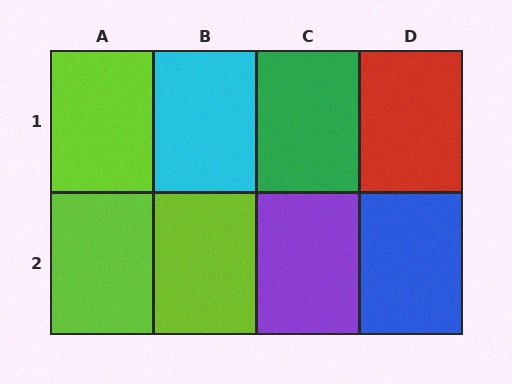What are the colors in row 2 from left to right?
Lime, lime, purple, blue.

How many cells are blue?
1 cell is blue.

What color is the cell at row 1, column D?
Red.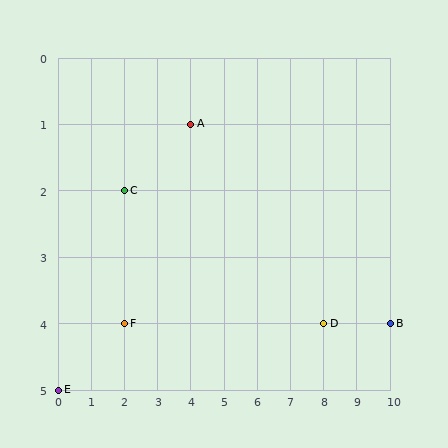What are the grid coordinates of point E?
Point E is at grid coordinates (0, 5).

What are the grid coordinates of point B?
Point B is at grid coordinates (10, 4).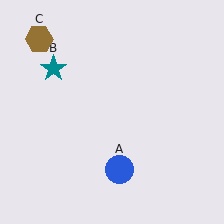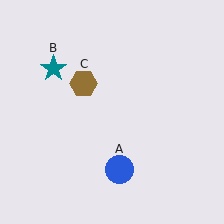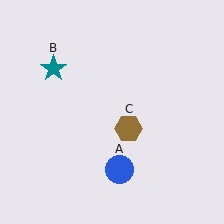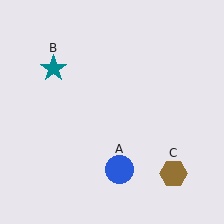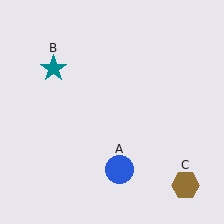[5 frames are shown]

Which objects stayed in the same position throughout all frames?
Blue circle (object A) and teal star (object B) remained stationary.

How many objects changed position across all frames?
1 object changed position: brown hexagon (object C).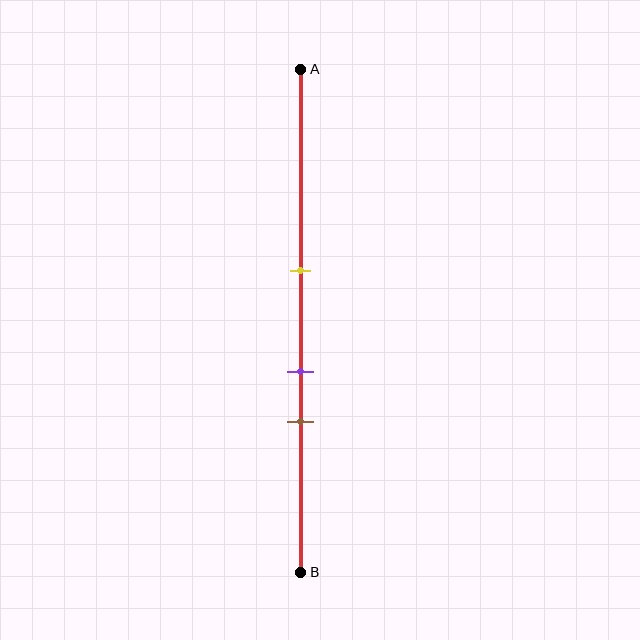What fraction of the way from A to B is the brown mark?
The brown mark is approximately 70% (0.7) of the way from A to B.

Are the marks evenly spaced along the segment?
Yes, the marks are approximately evenly spaced.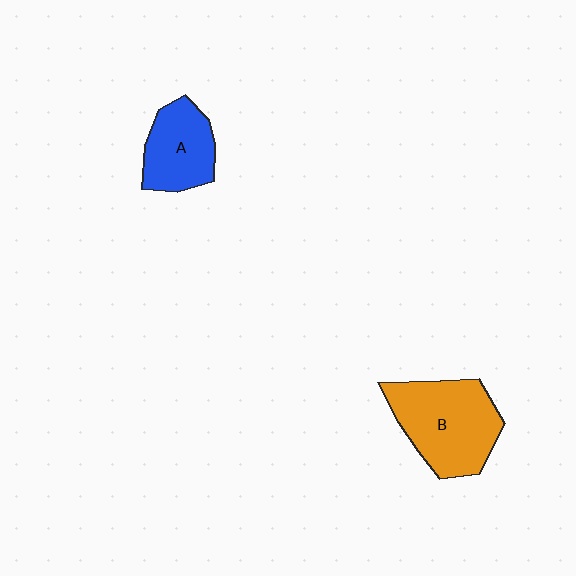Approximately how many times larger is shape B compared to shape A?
Approximately 1.5 times.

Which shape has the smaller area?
Shape A (blue).